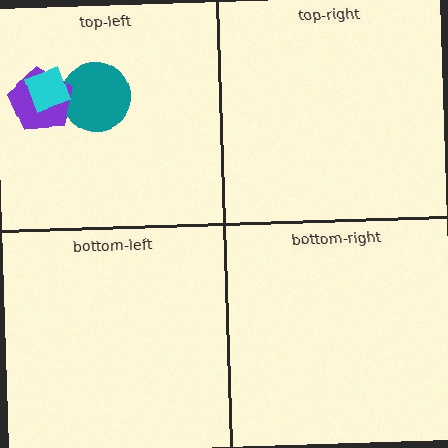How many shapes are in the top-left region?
3.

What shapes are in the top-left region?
The teal circle, the purple pentagon, the cyan diamond.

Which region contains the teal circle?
The top-left region.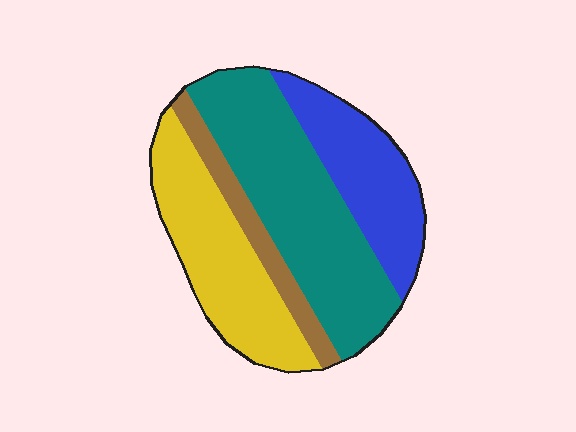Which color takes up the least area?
Brown, at roughly 10%.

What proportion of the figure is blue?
Blue takes up about one fifth (1/5) of the figure.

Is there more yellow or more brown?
Yellow.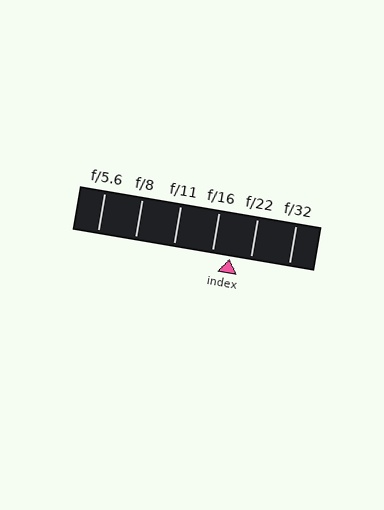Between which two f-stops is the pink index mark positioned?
The index mark is between f/16 and f/22.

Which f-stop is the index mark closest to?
The index mark is closest to f/16.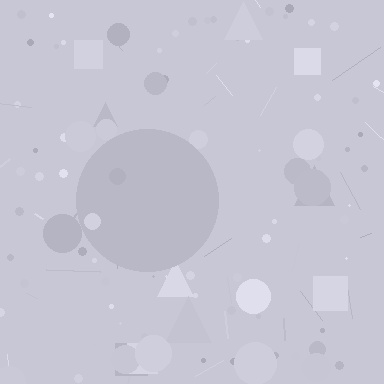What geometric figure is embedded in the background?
A circle is embedded in the background.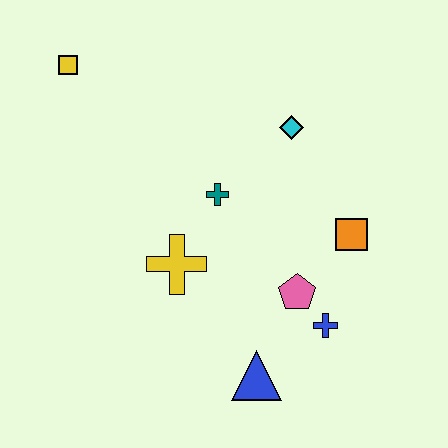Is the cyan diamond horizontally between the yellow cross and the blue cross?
Yes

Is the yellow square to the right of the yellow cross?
No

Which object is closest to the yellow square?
The teal cross is closest to the yellow square.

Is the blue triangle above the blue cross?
No